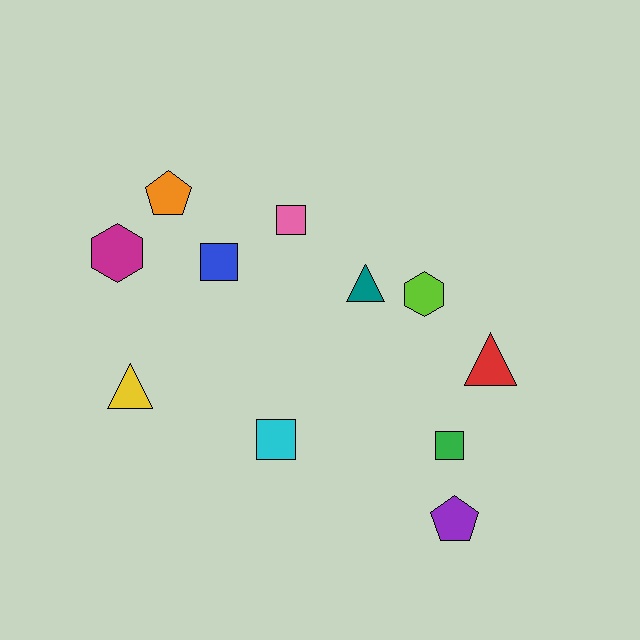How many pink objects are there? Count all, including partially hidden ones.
There is 1 pink object.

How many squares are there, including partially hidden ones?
There are 4 squares.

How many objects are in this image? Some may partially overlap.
There are 11 objects.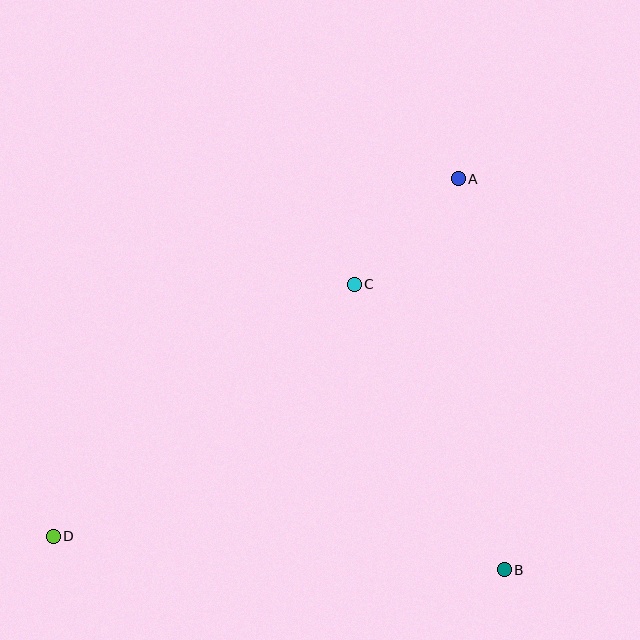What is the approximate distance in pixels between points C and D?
The distance between C and D is approximately 393 pixels.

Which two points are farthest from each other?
Points A and D are farthest from each other.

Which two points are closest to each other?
Points A and C are closest to each other.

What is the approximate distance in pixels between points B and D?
The distance between B and D is approximately 452 pixels.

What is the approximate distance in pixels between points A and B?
The distance between A and B is approximately 394 pixels.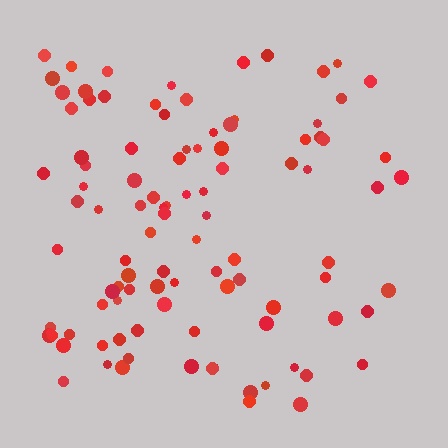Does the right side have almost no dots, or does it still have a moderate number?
Still a moderate number, just noticeably fewer than the left.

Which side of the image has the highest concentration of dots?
The left.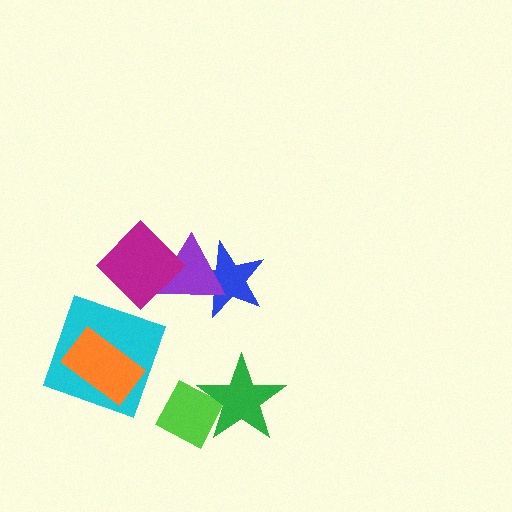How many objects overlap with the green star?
1 object overlaps with the green star.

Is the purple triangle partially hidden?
Yes, it is partially covered by another shape.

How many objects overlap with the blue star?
1 object overlaps with the blue star.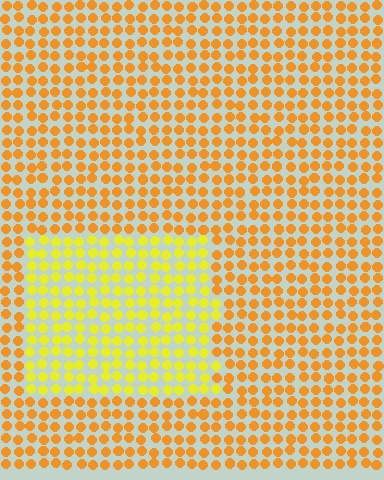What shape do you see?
I see a rectangle.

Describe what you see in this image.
The image is filled with small orange elements in a uniform arrangement. A rectangle-shaped region is visible where the elements are tinted to a slightly different hue, forming a subtle color boundary.